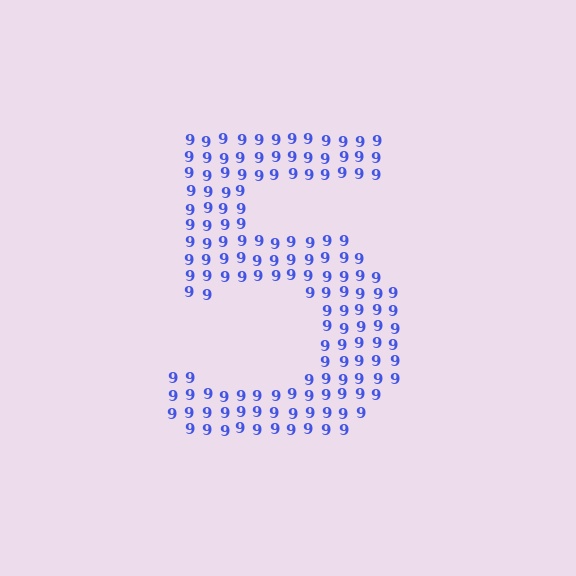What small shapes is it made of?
It is made of small digit 9's.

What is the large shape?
The large shape is the digit 5.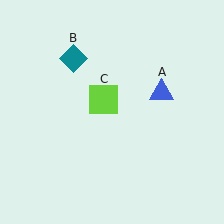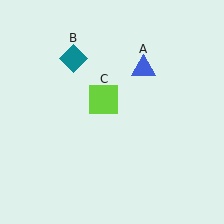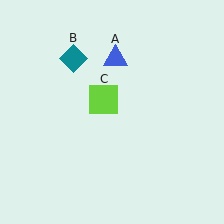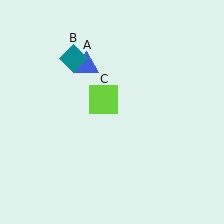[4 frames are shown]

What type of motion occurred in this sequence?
The blue triangle (object A) rotated counterclockwise around the center of the scene.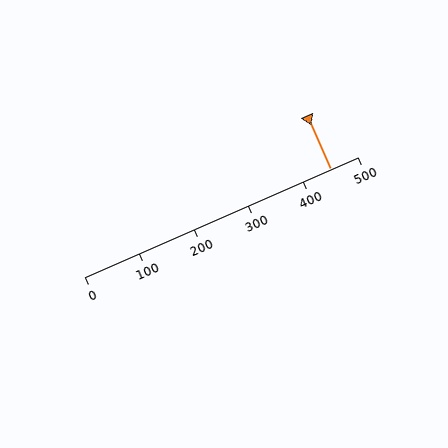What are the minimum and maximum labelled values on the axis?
The axis runs from 0 to 500.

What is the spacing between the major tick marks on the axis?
The major ticks are spaced 100 apart.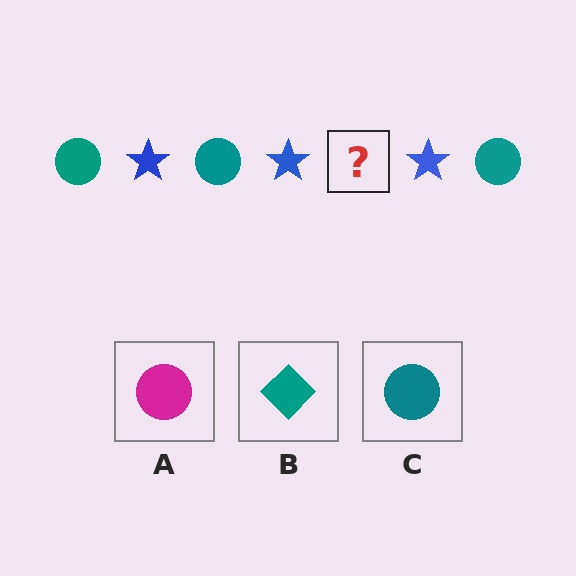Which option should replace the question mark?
Option C.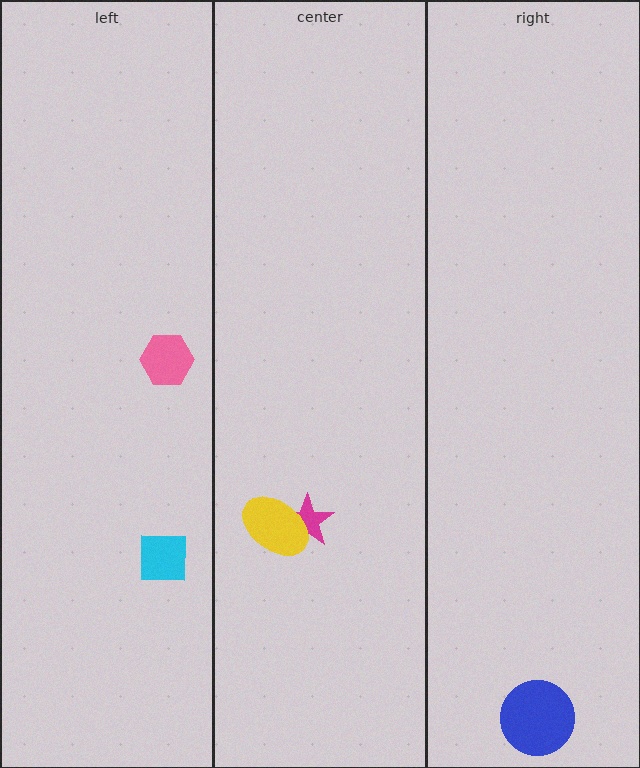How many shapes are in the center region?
2.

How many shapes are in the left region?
2.